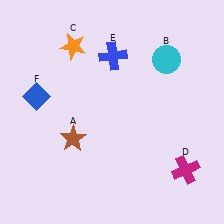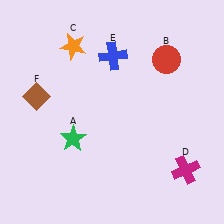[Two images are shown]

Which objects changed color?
A changed from brown to green. B changed from cyan to red. F changed from blue to brown.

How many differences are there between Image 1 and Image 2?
There are 3 differences between the two images.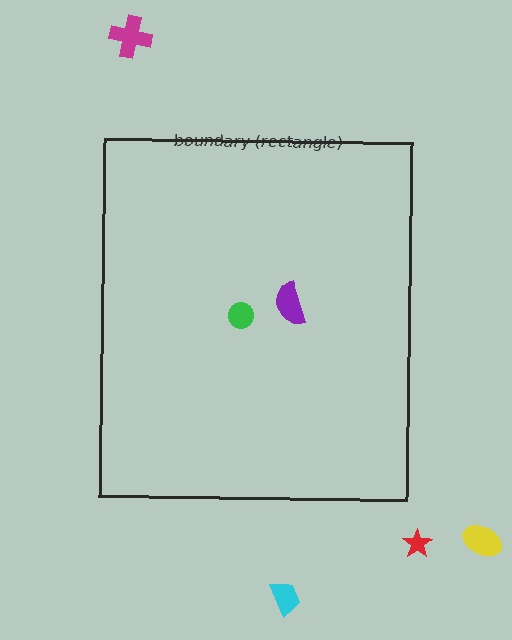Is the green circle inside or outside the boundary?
Inside.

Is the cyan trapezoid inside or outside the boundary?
Outside.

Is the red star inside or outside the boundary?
Outside.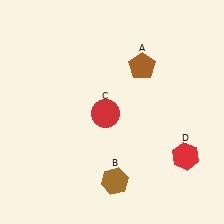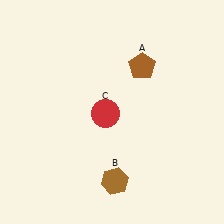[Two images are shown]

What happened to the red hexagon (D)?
The red hexagon (D) was removed in Image 2. It was in the bottom-right area of Image 1.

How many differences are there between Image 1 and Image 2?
There is 1 difference between the two images.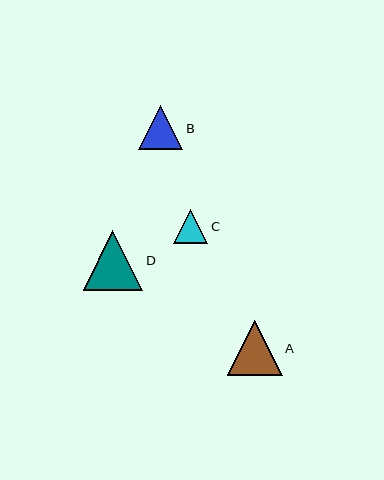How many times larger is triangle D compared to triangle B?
Triangle D is approximately 1.4 times the size of triangle B.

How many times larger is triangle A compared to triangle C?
Triangle A is approximately 1.6 times the size of triangle C.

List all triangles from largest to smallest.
From largest to smallest: D, A, B, C.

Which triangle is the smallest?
Triangle C is the smallest with a size of approximately 34 pixels.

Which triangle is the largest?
Triangle D is the largest with a size of approximately 59 pixels.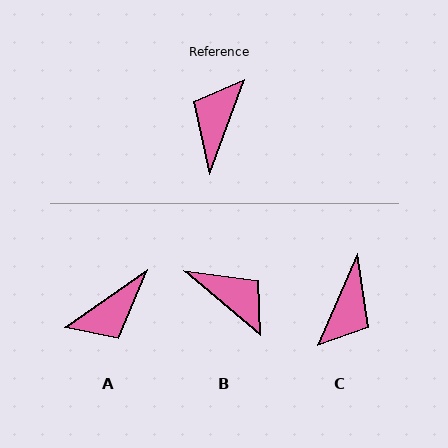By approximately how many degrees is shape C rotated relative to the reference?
Approximately 177 degrees counter-clockwise.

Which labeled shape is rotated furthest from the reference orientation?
C, about 177 degrees away.